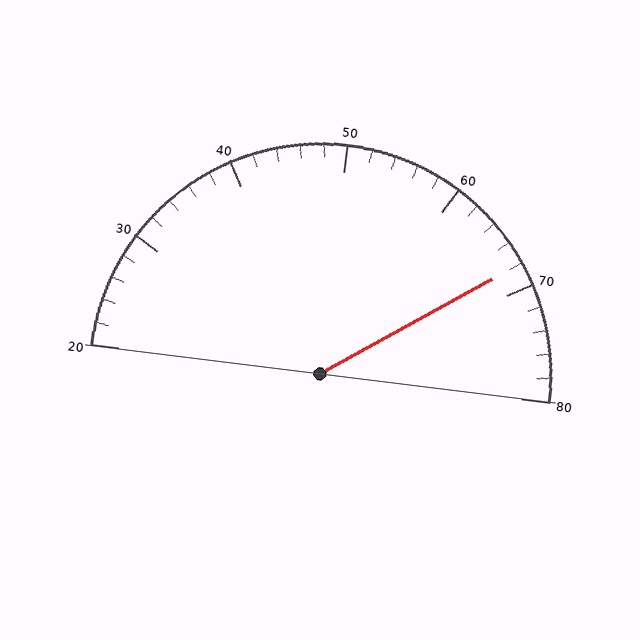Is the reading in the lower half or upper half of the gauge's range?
The reading is in the upper half of the range (20 to 80).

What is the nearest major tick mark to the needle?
The nearest major tick mark is 70.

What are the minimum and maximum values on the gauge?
The gauge ranges from 20 to 80.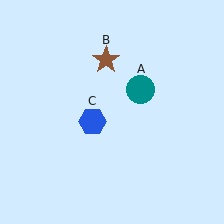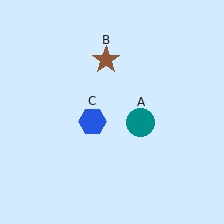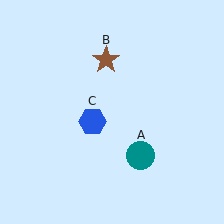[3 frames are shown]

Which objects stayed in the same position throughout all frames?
Brown star (object B) and blue hexagon (object C) remained stationary.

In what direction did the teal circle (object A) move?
The teal circle (object A) moved down.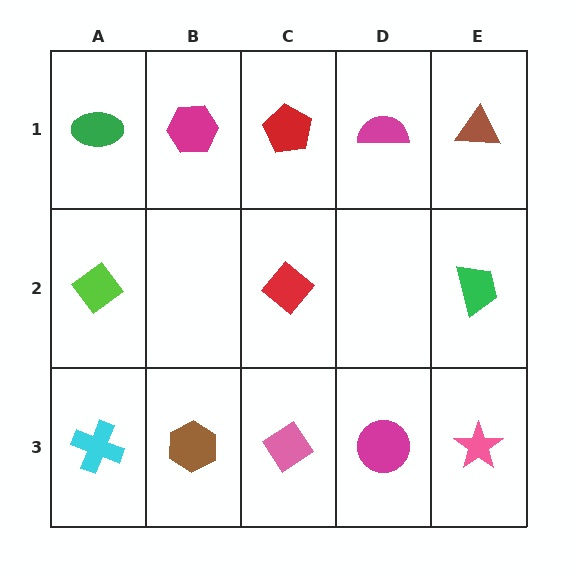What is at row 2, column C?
A red diamond.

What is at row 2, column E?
A green trapezoid.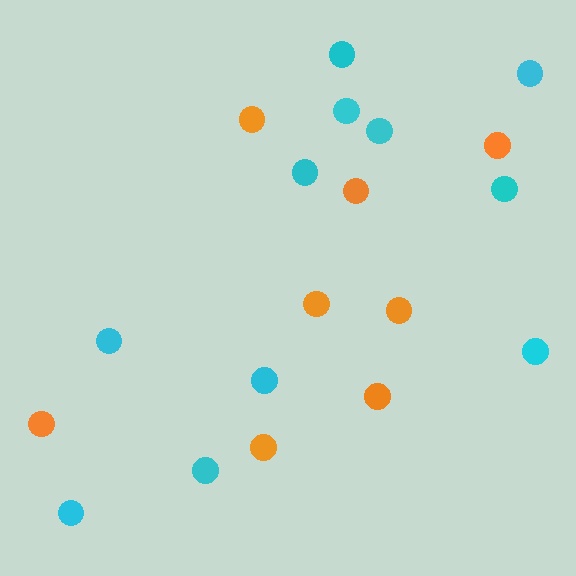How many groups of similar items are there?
There are 2 groups: one group of orange circles (8) and one group of cyan circles (11).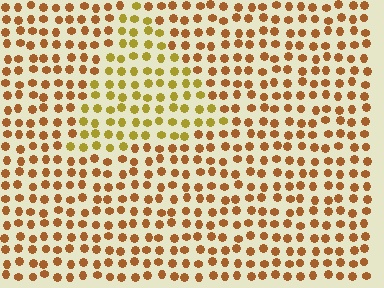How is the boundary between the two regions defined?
The boundary is defined purely by a slight shift in hue (about 30 degrees). Spacing, size, and orientation are identical on both sides.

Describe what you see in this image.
The image is filled with small brown elements in a uniform arrangement. A triangle-shaped region is visible where the elements are tinted to a slightly different hue, forming a subtle color boundary.